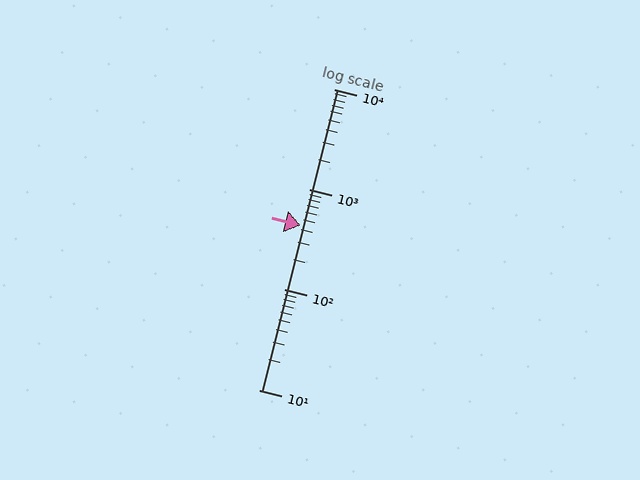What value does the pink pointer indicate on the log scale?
The pointer indicates approximately 440.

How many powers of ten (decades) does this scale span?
The scale spans 3 decades, from 10 to 10000.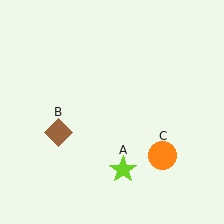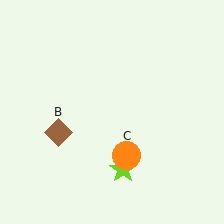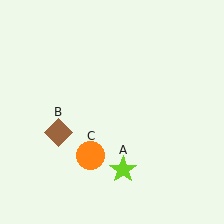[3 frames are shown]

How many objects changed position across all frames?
1 object changed position: orange circle (object C).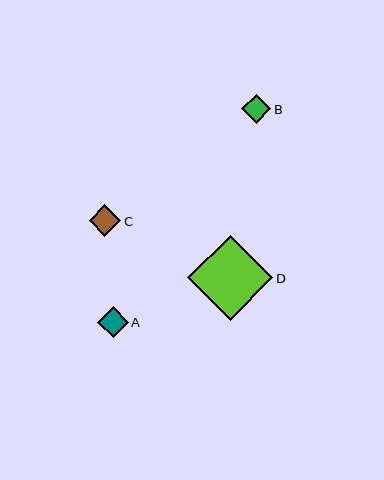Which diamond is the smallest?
Diamond B is the smallest with a size of approximately 29 pixels.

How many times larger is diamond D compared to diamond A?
Diamond D is approximately 2.8 times the size of diamond A.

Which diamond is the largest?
Diamond D is the largest with a size of approximately 85 pixels.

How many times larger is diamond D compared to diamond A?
Diamond D is approximately 2.8 times the size of diamond A.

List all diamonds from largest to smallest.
From largest to smallest: D, C, A, B.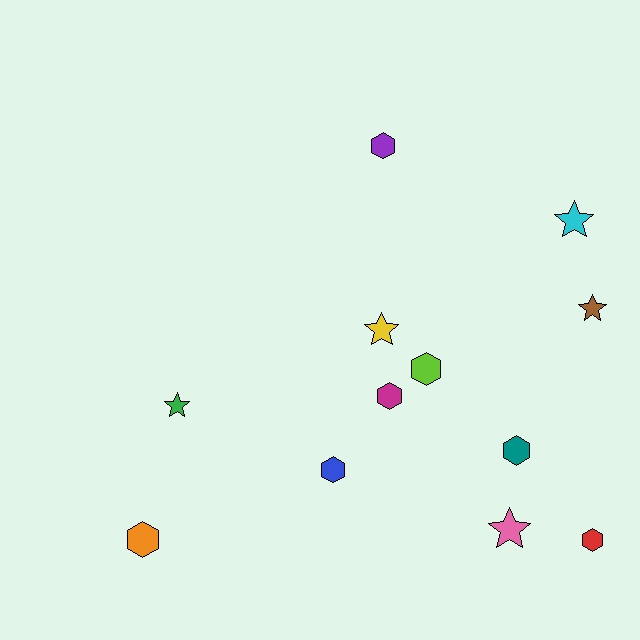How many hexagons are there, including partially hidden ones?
There are 7 hexagons.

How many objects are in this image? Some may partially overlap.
There are 12 objects.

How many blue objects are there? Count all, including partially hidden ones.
There is 1 blue object.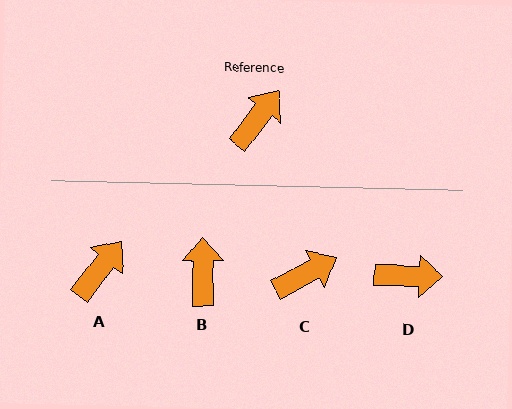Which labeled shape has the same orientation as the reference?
A.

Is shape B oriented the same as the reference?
No, it is off by about 38 degrees.